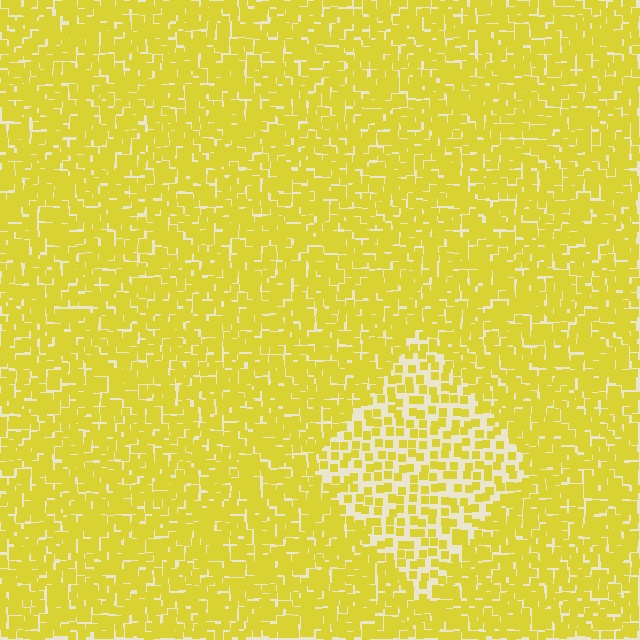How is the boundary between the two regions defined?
The boundary is defined by a change in element density (approximately 2.0x ratio). All elements are the same color, size, and shape.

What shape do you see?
I see a diamond.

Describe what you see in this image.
The image contains small yellow elements arranged at two different densities. A diamond-shaped region is visible where the elements are less densely packed than the surrounding area.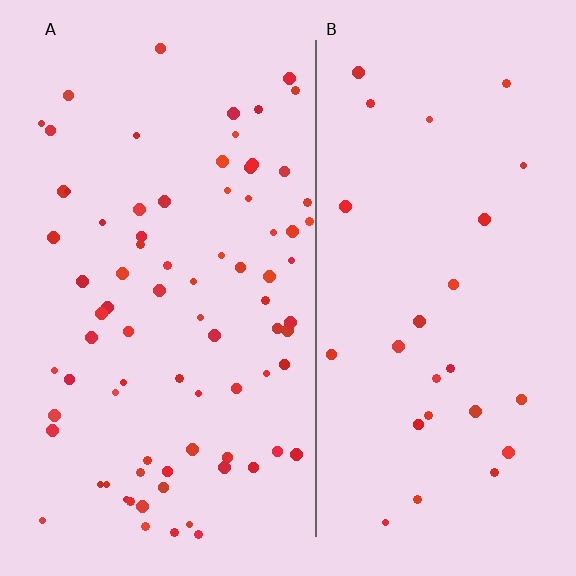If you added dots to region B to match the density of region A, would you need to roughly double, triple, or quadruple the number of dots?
Approximately triple.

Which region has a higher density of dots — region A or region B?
A (the left).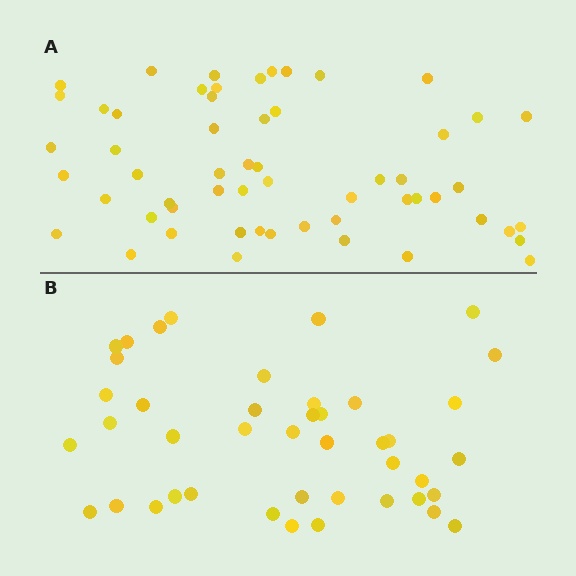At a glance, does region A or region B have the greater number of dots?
Region A (the top region) has more dots.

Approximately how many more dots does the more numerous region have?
Region A has approximately 15 more dots than region B.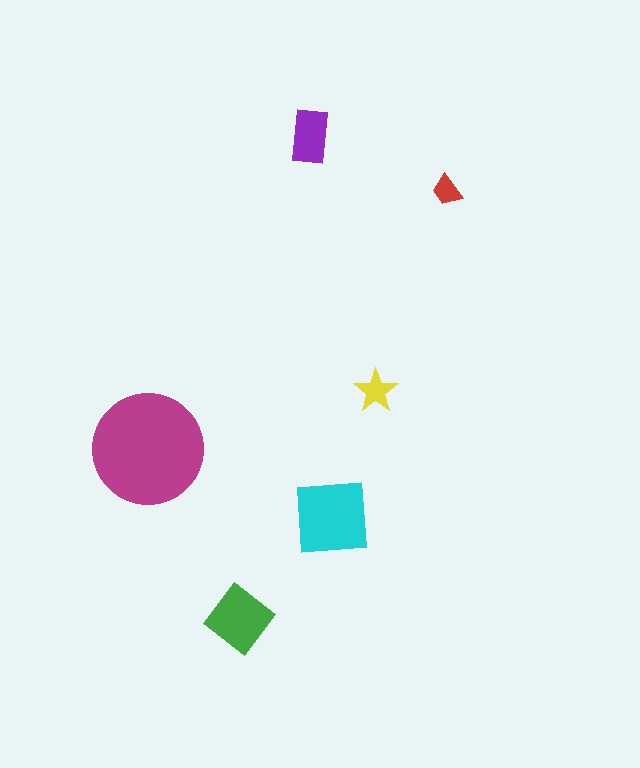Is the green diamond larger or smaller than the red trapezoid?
Larger.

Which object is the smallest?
The red trapezoid.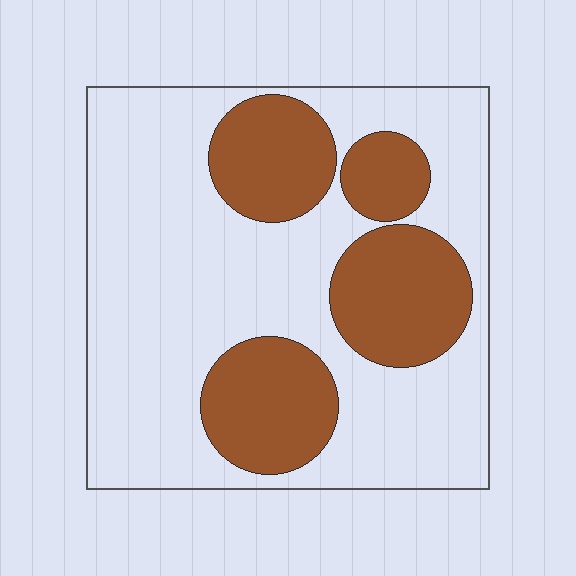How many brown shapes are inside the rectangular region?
4.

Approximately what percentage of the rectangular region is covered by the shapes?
Approximately 30%.